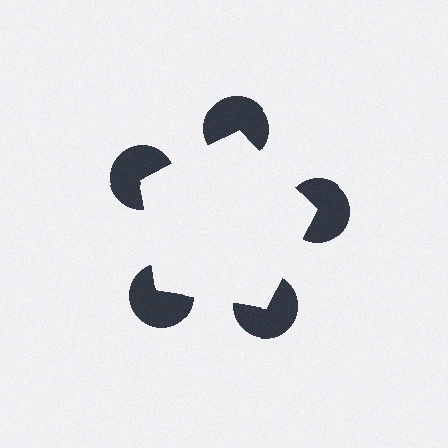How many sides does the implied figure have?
5 sides.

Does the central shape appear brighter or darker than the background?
It typically appears slightly brighter than the background, even though no actual brightness change is drawn.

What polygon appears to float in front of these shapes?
An illusory pentagon — its edges are inferred from the aligned wedge cuts in the pac-man discs, not physically drawn.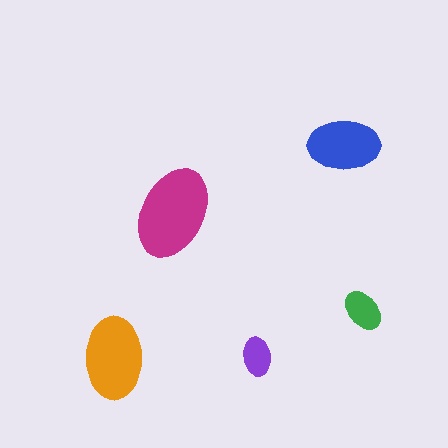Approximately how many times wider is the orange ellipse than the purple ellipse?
About 2 times wider.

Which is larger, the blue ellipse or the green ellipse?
The blue one.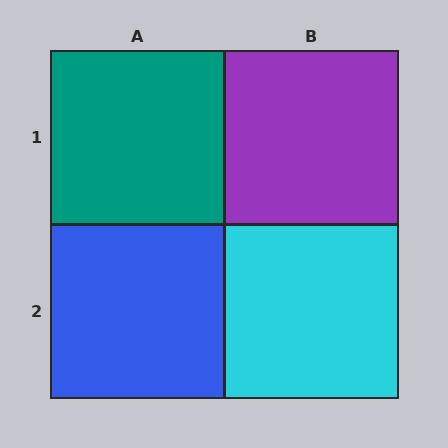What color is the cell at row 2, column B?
Cyan.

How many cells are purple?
1 cell is purple.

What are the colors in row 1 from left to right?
Teal, purple.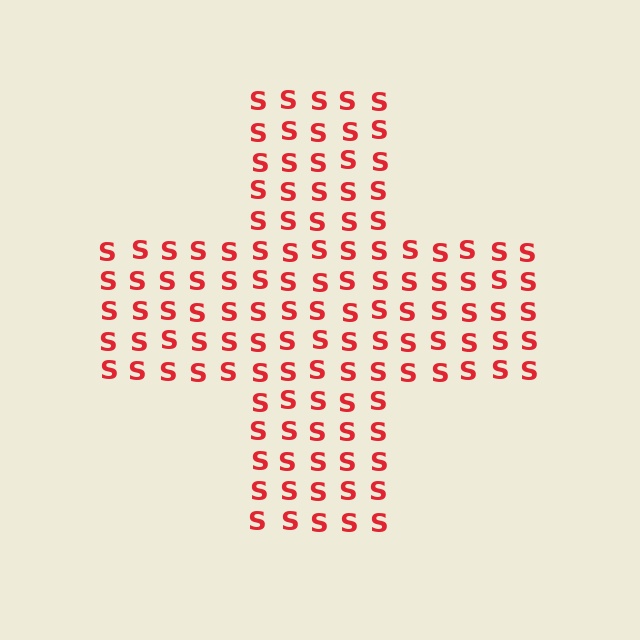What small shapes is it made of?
It is made of small letter S's.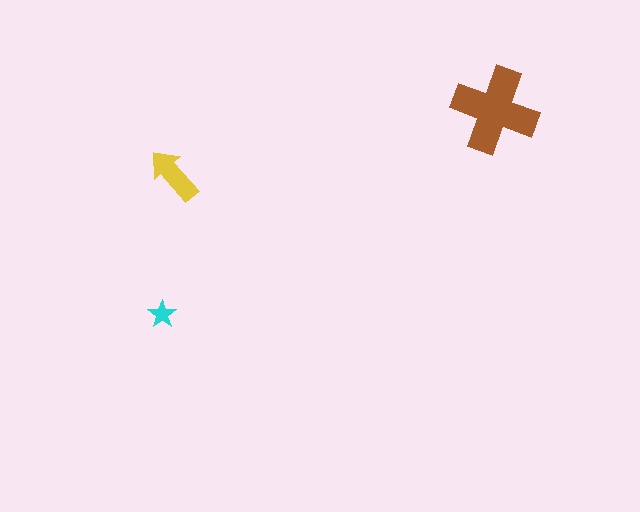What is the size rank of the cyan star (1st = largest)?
3rd.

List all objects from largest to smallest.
The brown cross, the yellow arrow, the cyan star.